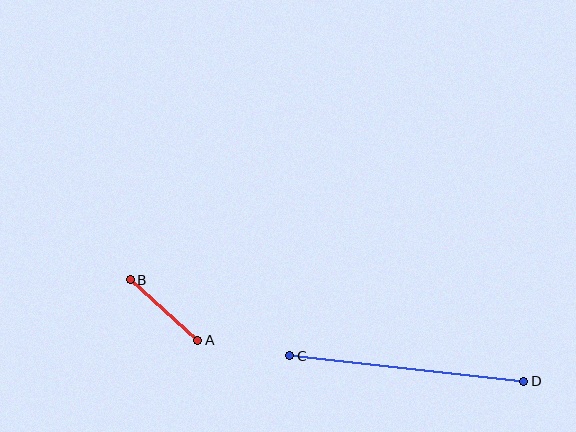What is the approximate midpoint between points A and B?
The midpoint is at approximately (164, 310) pixels.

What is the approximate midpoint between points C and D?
The midpoint is at approximately (407, 369) pixels.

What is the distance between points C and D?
The distance is approximately 235 pixels.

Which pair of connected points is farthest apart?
Points C and D are farthest apart.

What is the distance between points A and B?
The distance is approximately 91 pixels.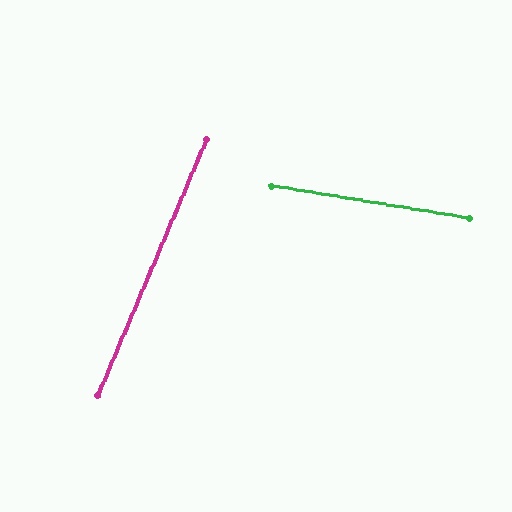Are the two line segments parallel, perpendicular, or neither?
Neither parallel nor perpendicular — they differ by about 76°.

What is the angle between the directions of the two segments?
Approximately 76 degrees.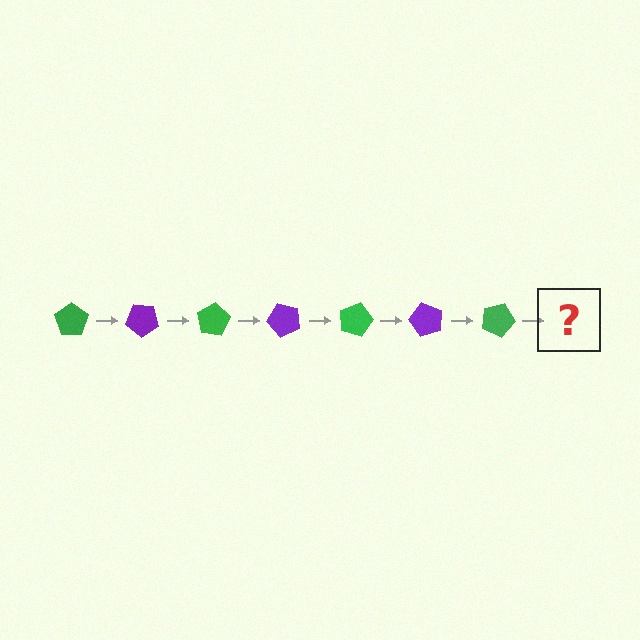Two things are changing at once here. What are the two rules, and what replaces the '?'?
The two rules are that it rotates 40 degrees each step and the color cycles through green and purple. The '?' should be a purple pentagon, rotated 280 degrees from the start.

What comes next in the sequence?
The next element should be a purple pentagon, rotated 280 degrees from the start.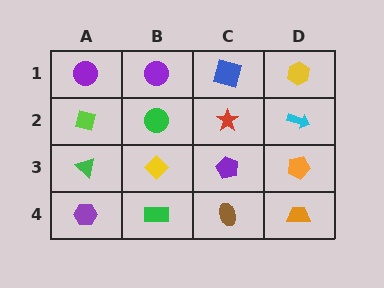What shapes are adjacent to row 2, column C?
A blue square (row 1, column C), a purple pentagon (row 3, column C), a green circle (row 2, column B), a cyan arrow (row 2, column D).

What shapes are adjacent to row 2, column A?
A purple circle (row 1, column A), a green triangle (row 3, column A), a green circle (row 2, column B).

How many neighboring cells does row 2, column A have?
3.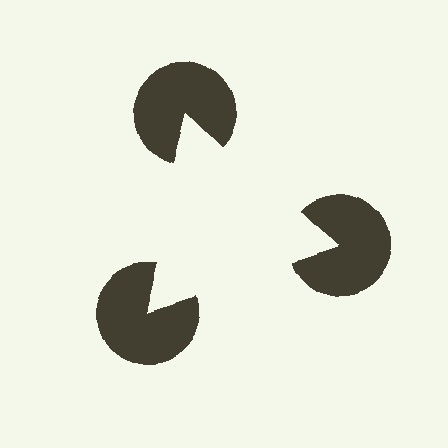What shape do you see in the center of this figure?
An illusory triangle — its edges are inferred from the aligned wedge cuts in the pac-man discs, not physically drawn.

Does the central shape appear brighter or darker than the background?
It typically appears slightly brighter than the background, even though no actual brightness change is drawn.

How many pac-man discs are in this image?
There are 3 — one at each vertex of the illusory triangle.